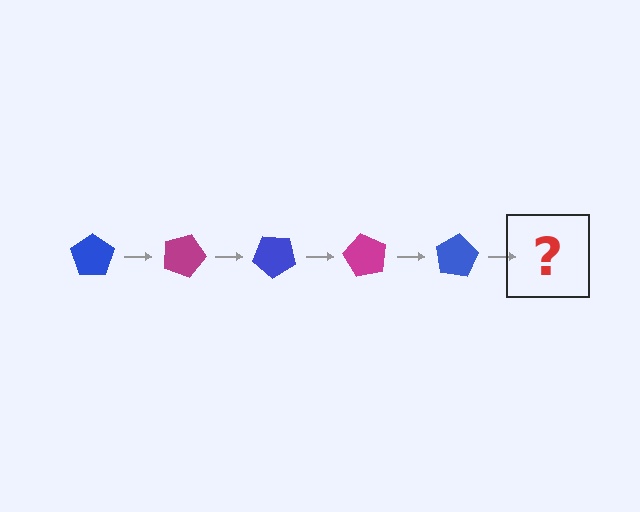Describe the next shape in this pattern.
It should be a magenta pentagon, rotated 100 degrees from the start.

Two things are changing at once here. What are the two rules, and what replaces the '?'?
The two rules are that it rotates 20 degrees each step and the color cycles through blue and magenta. The '?' should be a magenta pentagon, rotated 100 degrees from the start.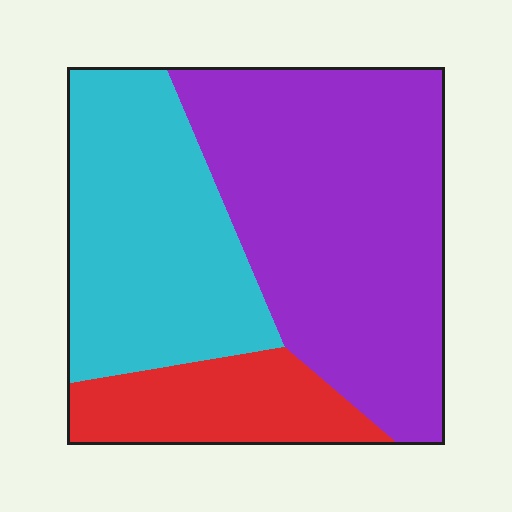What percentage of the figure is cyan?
Cyan covers about 35% of the figure.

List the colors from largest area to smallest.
From largest to smallest: purple, cyan, red.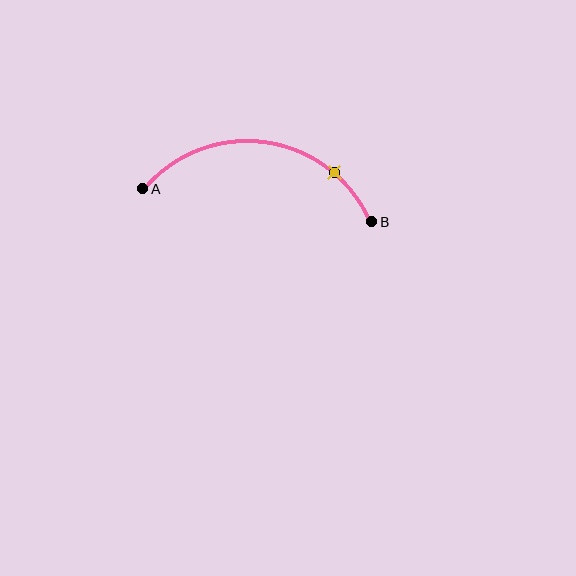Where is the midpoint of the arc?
The arc midpoint is the point on the curve farthest from the straight line joining A and B. It sits above that line.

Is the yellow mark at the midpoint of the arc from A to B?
No. The yellow mark lies on the arc but is closer to endpoint B. The arc midpoint would be at the point on the curve equidistant along the arc from both A and B.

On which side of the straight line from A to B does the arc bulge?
The arc bulges above the straight line connecting A and B.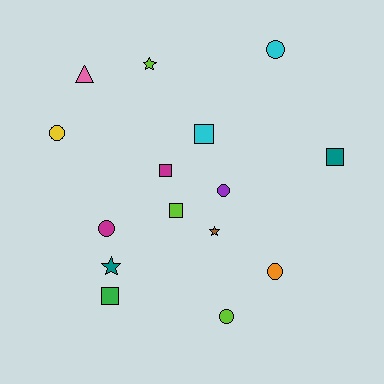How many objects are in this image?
There are 15 objects.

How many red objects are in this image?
There are no red objects.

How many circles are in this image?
There are 6 circles.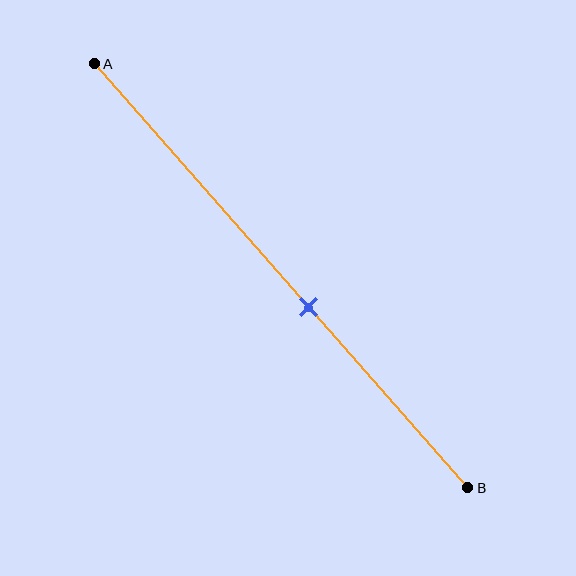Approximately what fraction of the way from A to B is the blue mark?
The blue mark is approximately 55% of the way from A to B.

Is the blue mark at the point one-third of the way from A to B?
No, the mark is at about 55% from A, not at the 33% one-third point.